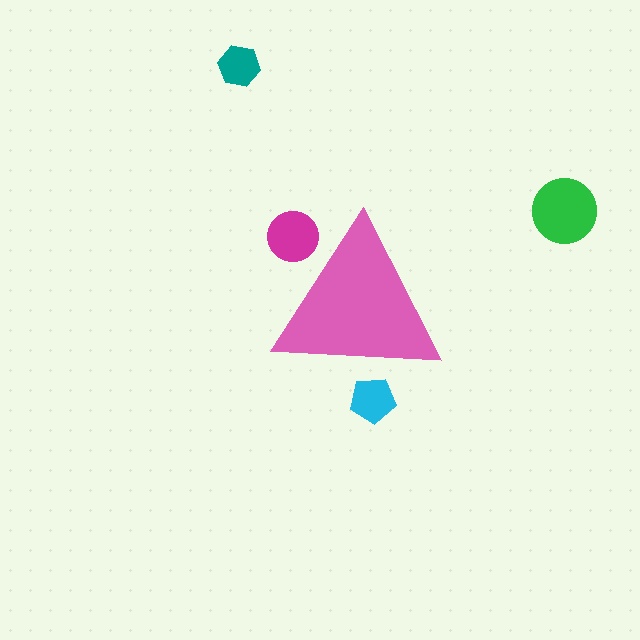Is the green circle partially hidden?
No, the green circle is fully visible.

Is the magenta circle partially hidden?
Yes, the magenta circle is partially hidden behind the pink triangle.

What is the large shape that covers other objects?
A pink triangle.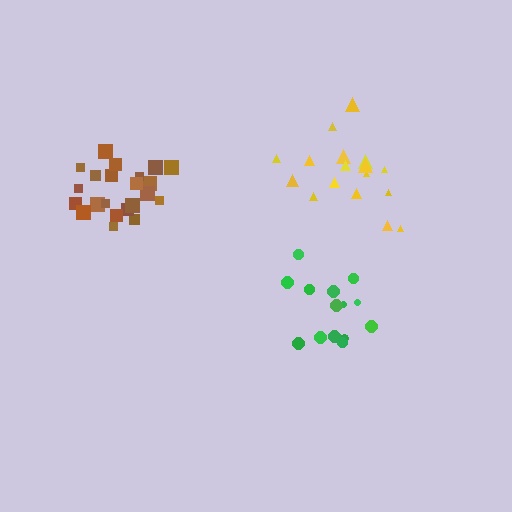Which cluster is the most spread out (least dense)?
Yellow.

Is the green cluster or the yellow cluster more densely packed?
Green.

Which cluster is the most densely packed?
Brown.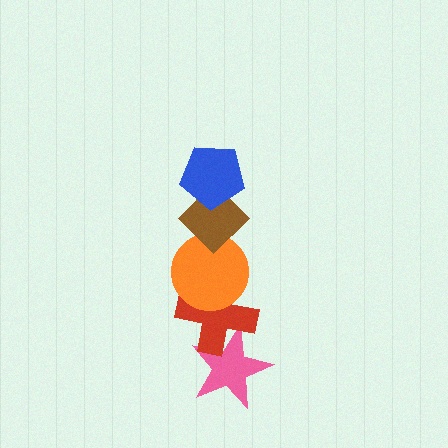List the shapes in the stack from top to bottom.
From top to bottom: the blue pentagon, the brown diamond, the orange circle, the red cross, the pink star.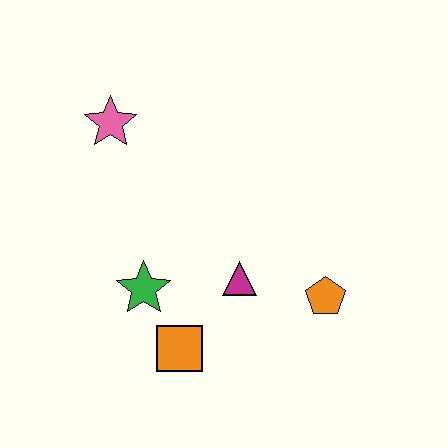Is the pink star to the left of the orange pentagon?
Yes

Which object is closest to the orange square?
The green star is closest to the orange square.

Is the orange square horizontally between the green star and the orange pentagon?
Yes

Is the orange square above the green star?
No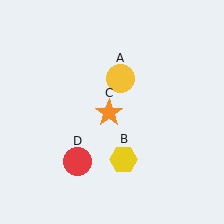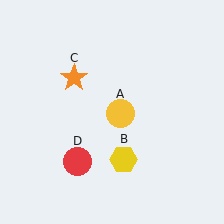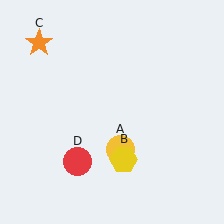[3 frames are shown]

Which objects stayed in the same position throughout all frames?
Yellow hexagon (object B) and red circle (object D) remained stationary.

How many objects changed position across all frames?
2 objects changed position: yellow circle (object A), orange star (object C).